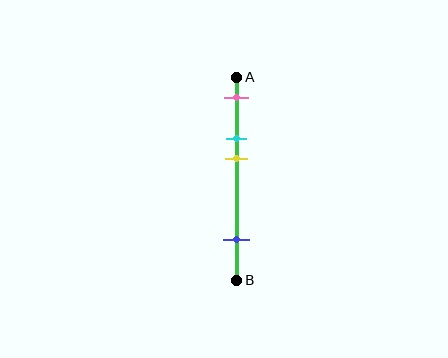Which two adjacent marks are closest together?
The cyan and yellow marks are the closest adjacent pair.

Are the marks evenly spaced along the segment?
No, the marks are not evenly spaced.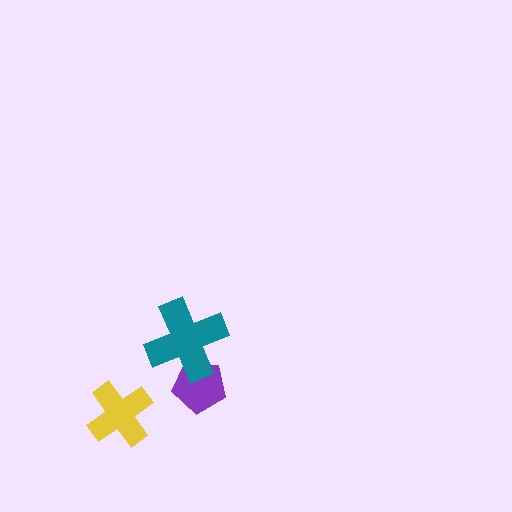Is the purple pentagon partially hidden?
Yes, it is partially covered by another shape.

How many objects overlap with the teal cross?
1 object overlaps with the teal cross.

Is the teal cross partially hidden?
No, no other shape covers it.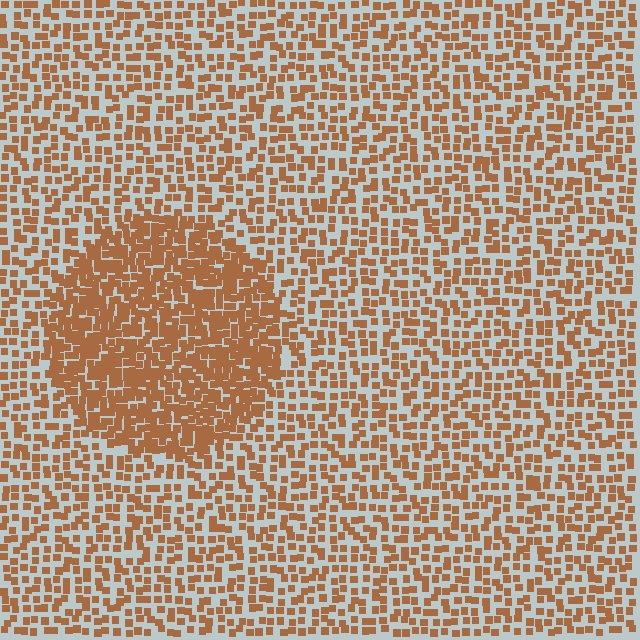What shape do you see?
I see a circle.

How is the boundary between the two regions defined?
The boundary is defined by a change in element density (approximately 2.0x ratio). All elements are the same color, size, and shape.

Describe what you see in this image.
The image contains small brown elements arranged at two different densities. A circle-shaped region is visible where the elements are more densely packed than the surrounding area.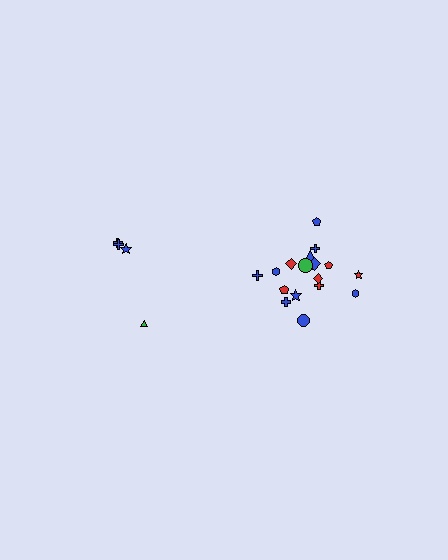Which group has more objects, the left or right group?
The right group.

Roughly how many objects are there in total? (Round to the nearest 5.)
Roughly 20 objects in total.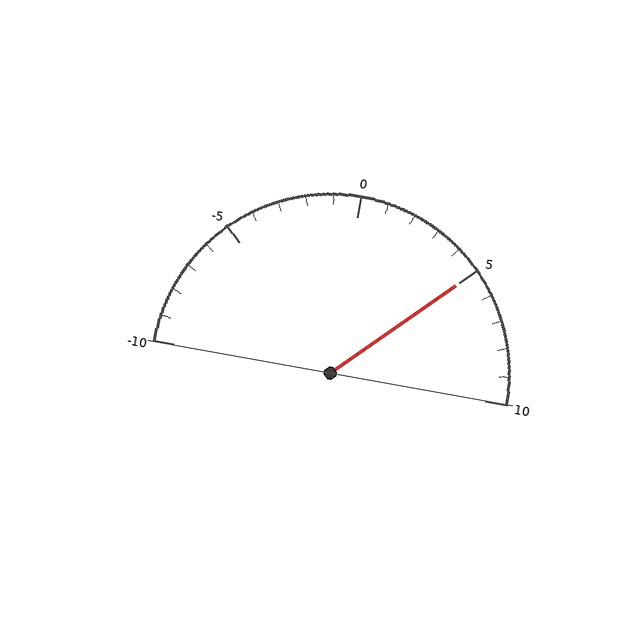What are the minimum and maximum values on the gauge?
The gauge ranges from -10 to 10.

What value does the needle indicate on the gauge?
The needle indicates approximately 5.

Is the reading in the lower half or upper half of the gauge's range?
The reading is in the upper half of the range (-10 to 10).